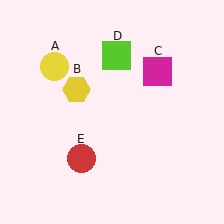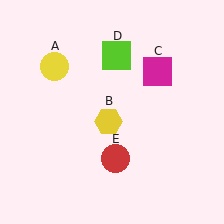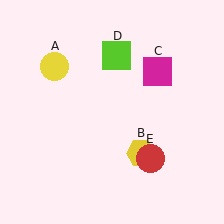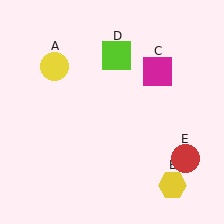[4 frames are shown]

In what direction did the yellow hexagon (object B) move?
The yellow hexagon (object B) moved down and to the right.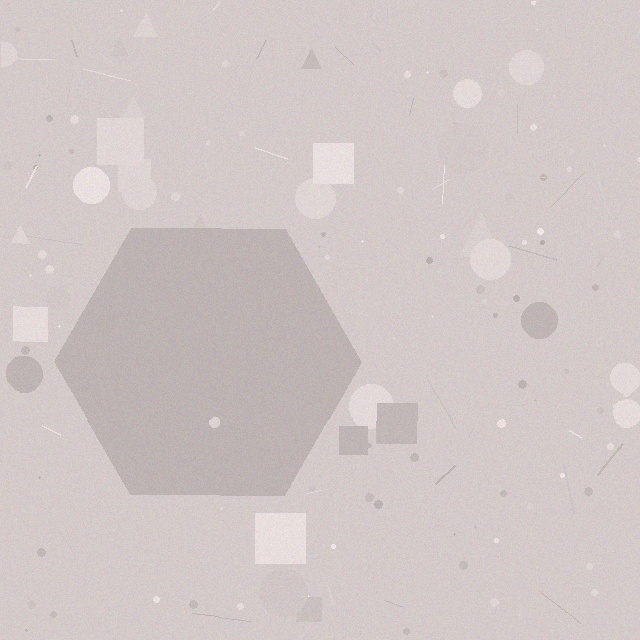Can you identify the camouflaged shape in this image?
The camouflaged shape is a hexagon.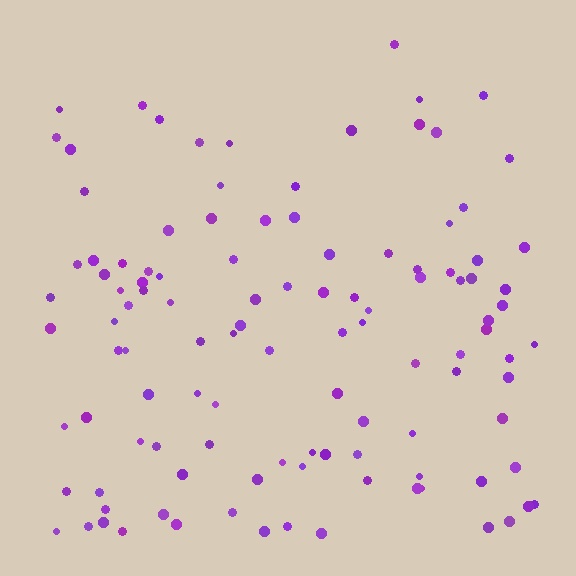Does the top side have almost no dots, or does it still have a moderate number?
Still a moderate number, just noticeably fewer than the bottom.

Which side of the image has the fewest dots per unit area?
The top.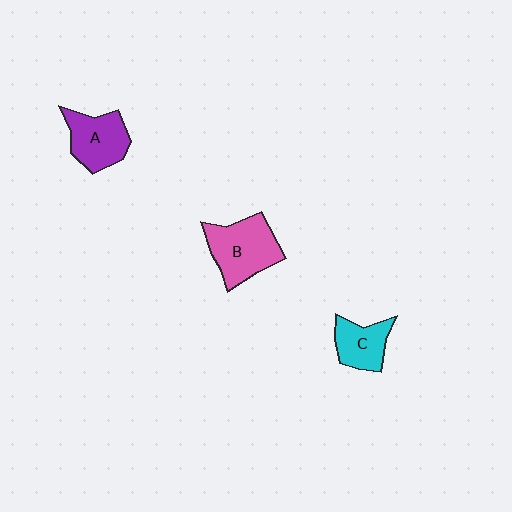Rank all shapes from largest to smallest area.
From largest to smallest: B (pink), A (purple), C (cyan).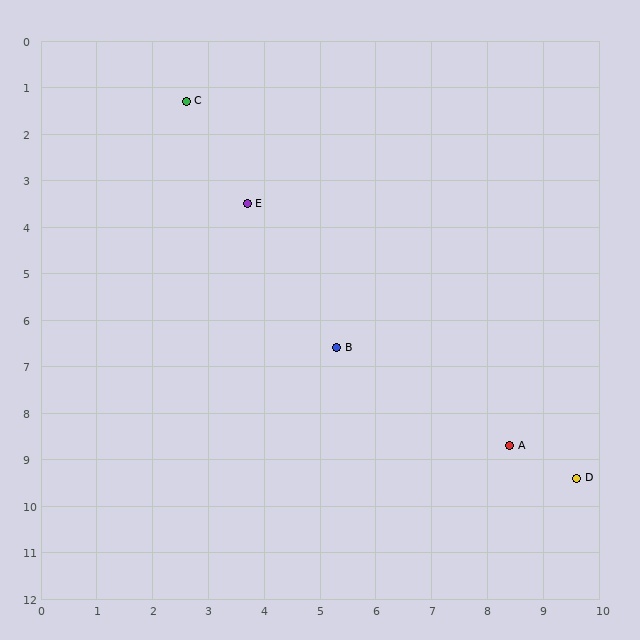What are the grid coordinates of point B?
Point B is at approximately (5.3, 6.6).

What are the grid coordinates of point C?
Point C is at approximately (2.6, 1.3).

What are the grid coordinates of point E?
Point E is at approximately (3.7, 3.5).